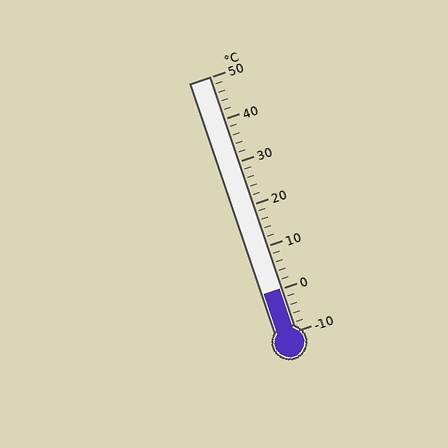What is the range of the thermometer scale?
The thermometer scale ranges from -10°C to 50°C.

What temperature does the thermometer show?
The thermometer shows approximately 0°C.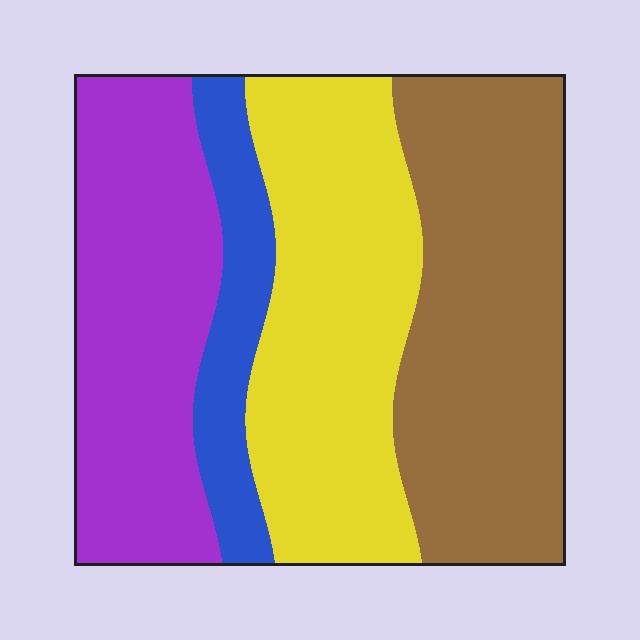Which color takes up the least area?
Blue, at roughly 10%.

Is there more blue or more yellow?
Yellow.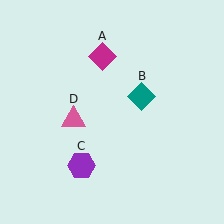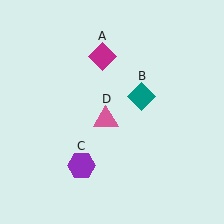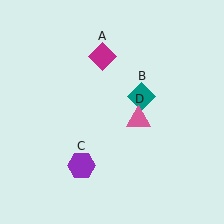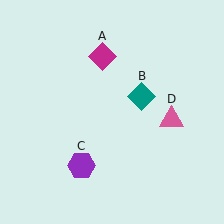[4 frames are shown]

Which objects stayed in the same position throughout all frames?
Magenta diamond (object A) and teal diamond (object B) and purple hexagon (object C) remained stationary.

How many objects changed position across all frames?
1 object changed position: pink triangle (object D).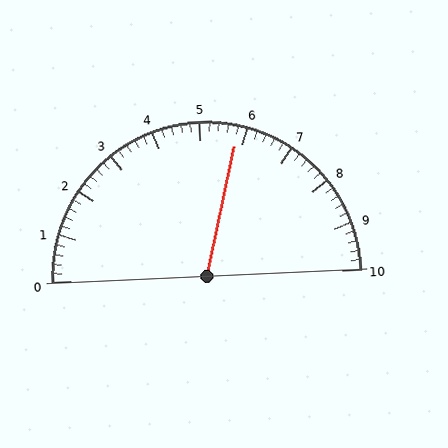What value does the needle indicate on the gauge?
The needle indicates approximately 5.8.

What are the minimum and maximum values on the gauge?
The gauge ranges from 0 to 10.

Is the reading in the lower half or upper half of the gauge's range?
The reading is in the upper half of the range (0 to 10).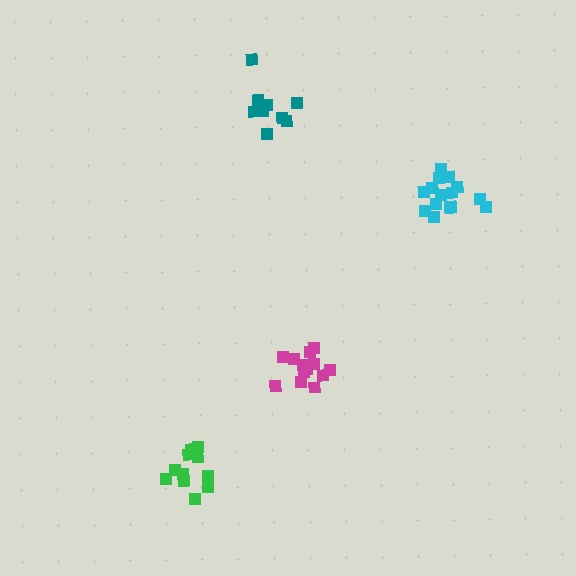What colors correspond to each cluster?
The clusters are colored: magenta, green, teal, cyan.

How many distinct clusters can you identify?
There are 4 distinct clusters.